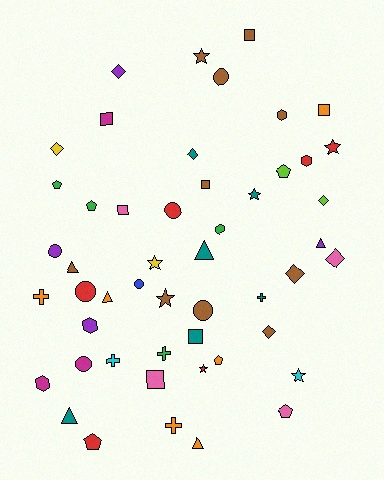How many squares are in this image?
There are 7 squares.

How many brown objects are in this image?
There are 10 brown objects.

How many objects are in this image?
There are 50 objects.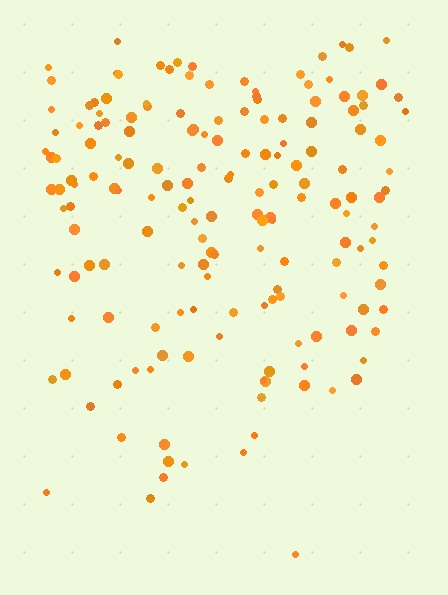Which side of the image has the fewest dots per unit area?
The bottom.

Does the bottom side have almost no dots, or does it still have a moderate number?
Still a moderate number, just noticeably fewer than the top.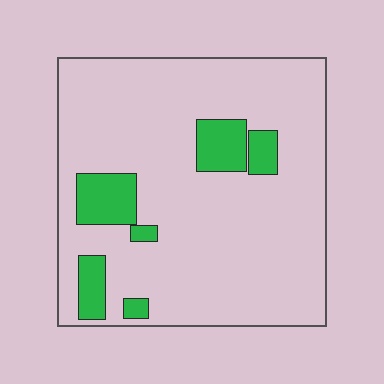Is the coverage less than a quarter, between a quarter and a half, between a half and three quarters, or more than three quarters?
Less than a quarter.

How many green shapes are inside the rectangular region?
6.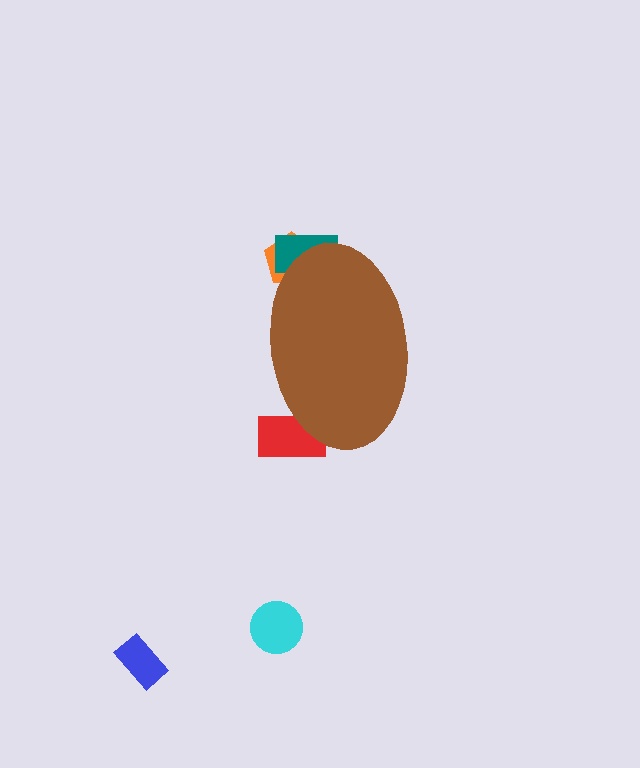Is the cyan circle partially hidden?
No, the cyan circle is fully visible.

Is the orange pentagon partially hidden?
Yes, the orange pentagon is partially hidden behind the brown ellipse.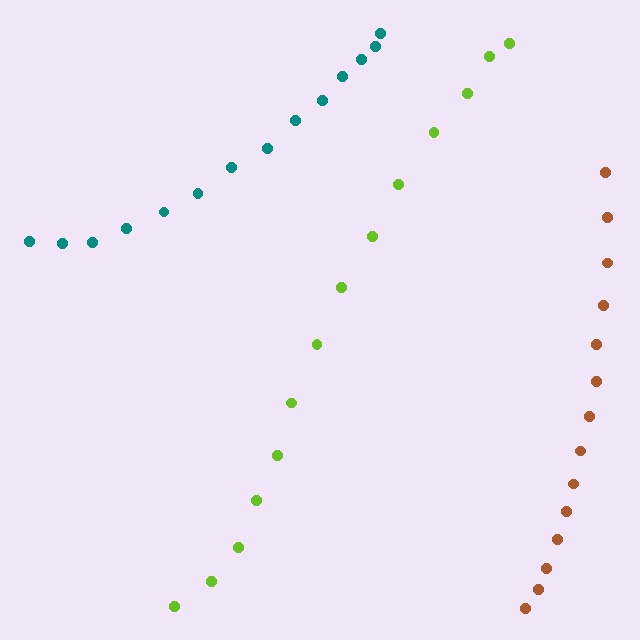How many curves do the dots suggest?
There are 3 distinct paths.